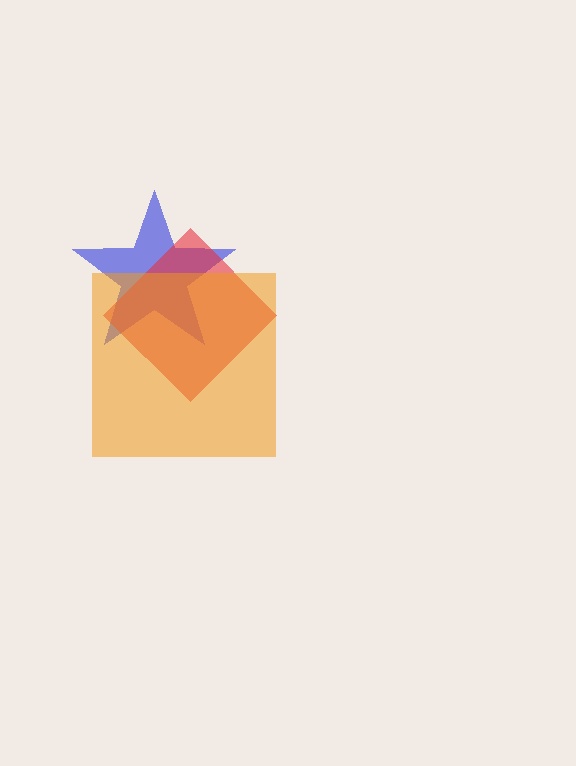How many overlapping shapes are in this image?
There are 3 overlapping shapes in the image.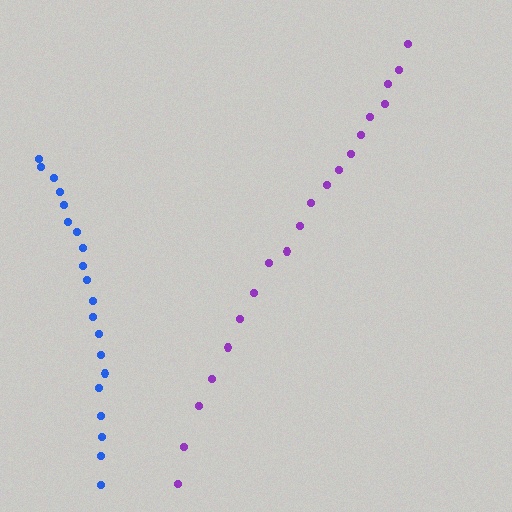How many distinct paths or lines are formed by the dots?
There are 2 distinct paths.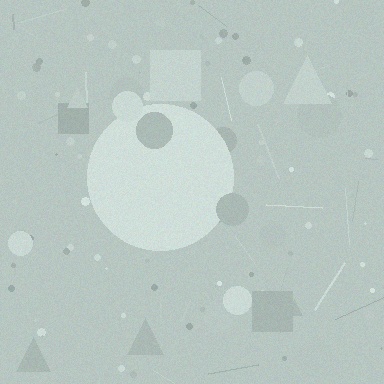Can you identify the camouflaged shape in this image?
The camouflaged shape is a circle.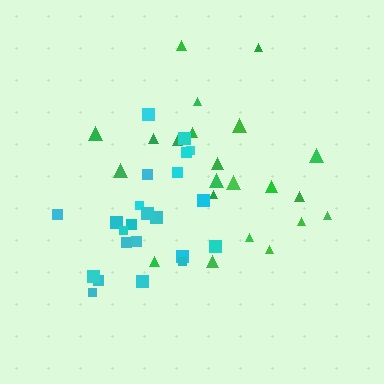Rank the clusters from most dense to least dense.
cyan, green.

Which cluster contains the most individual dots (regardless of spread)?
Cyan (23).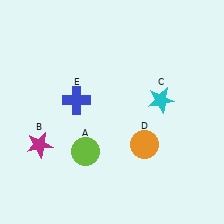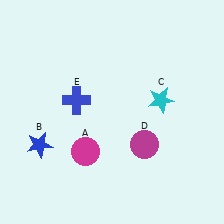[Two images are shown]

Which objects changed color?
A changed from lime to magenta. B changed from magenta to blue. D changed from orange to magenta.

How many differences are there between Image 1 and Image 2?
There are 3 differences between the two images.